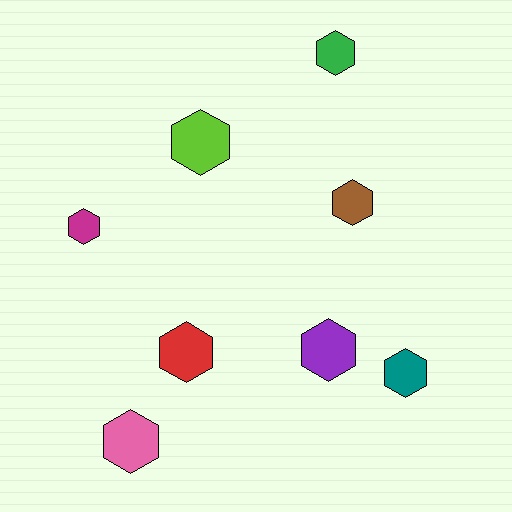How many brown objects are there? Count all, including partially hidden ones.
There is 1 brown object.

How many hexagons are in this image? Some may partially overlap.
There are 8 hexagons.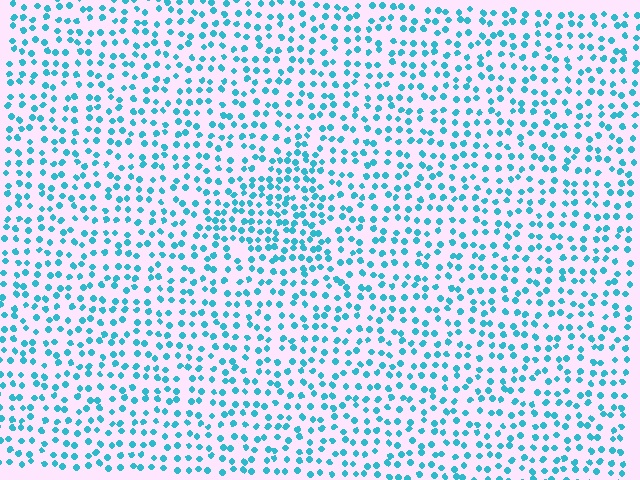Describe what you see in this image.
The image contains small cyan elements arranged at two different densities. A triangle-shaped region is visible where the elements are more densely packed than the surrounding area.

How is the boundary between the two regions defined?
The boundary is defined by a change in element density (approximately 1.6x ratio). All elements are the same color, size, and shape.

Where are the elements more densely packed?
The elements are more densely packed inside the triangle boundary.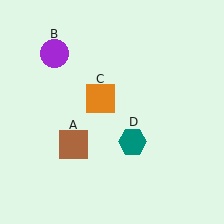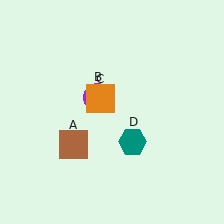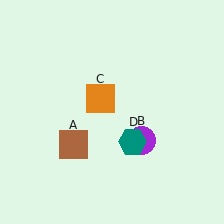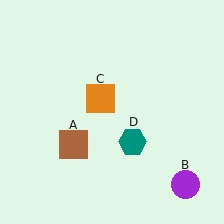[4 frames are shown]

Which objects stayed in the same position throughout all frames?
Brown square (object A) and orange square (object C) and teal hexagon (object D) remained stationary.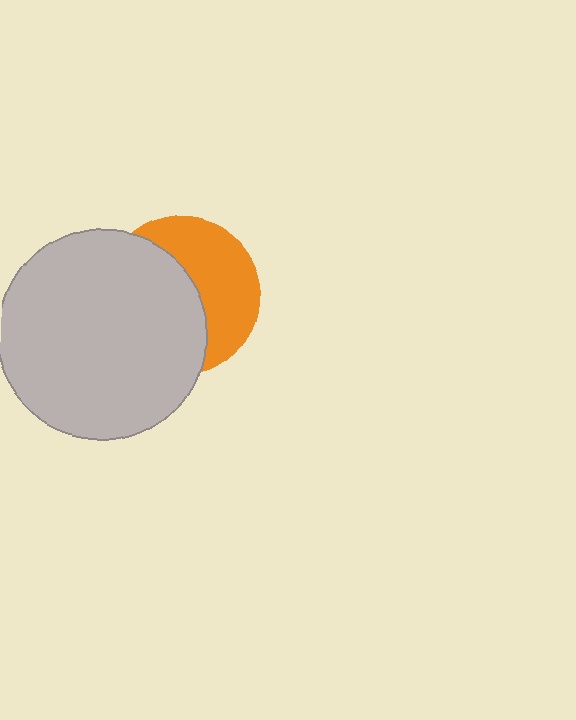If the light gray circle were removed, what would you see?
You would see the complete orange circle.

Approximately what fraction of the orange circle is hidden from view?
Roughly 56% of the orange circle is hidden behind the light gray circle.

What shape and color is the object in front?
The object in front is a light gray circle.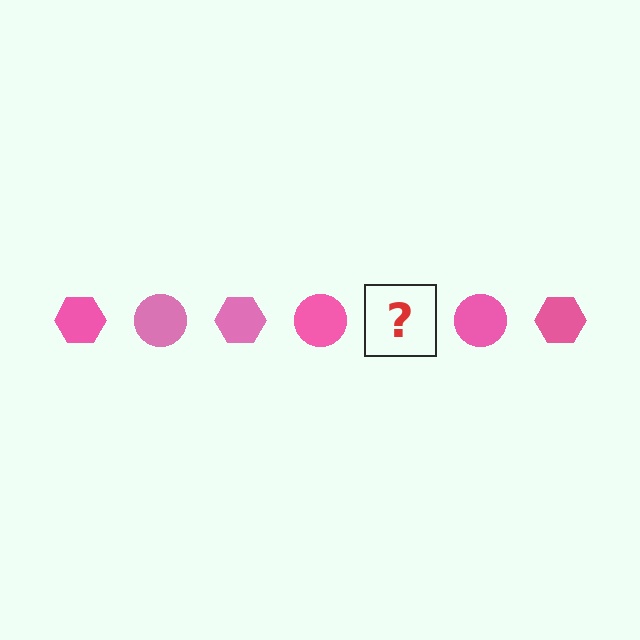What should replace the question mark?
The question mark should be replaced with a pink hexagon.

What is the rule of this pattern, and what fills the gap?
The rule is that the pattern cycles through hexagon, circle shapes in pink. The gap should be filled with a pink hexagon.